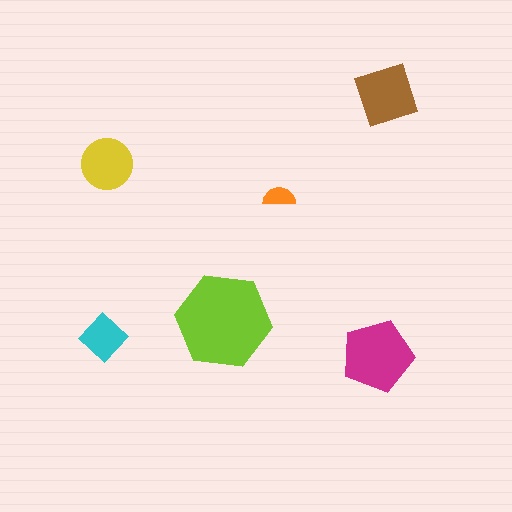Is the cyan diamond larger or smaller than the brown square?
Smaller.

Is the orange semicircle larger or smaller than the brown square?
Smaller.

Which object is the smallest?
The orange semicircle.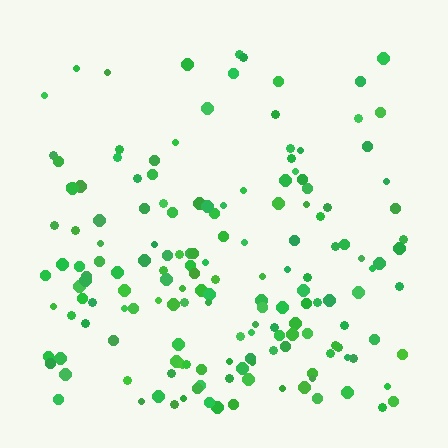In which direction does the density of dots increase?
From top to bottom, with the bottom side densest.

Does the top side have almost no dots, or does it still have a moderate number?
Still a moderate number, just noticeably fewer than the bottom.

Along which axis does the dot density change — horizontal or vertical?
Vertical.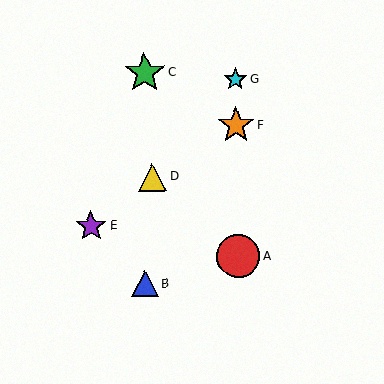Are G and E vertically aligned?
No, G is at x≈235 and E is at x≈91.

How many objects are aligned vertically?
3 objects (A, F, G) are aligned vertically.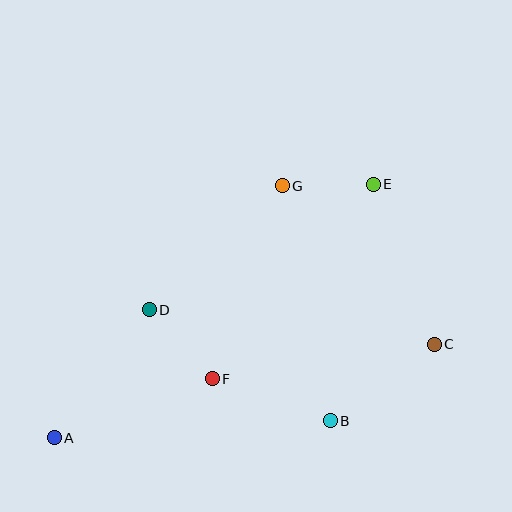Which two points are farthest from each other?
Points A and E are farthest from each other.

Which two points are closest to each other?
Points E and G are closest to each other.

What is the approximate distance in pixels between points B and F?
The distance between B and F is approximately 126 pixels.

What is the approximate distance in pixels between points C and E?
The distance between C and E is approximately 171 pixels.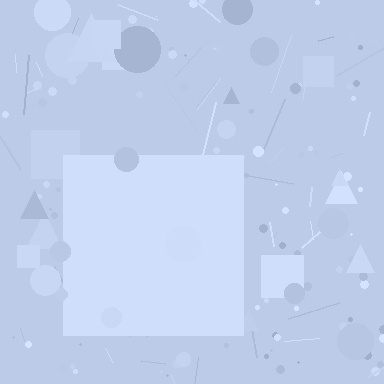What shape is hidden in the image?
A square is hidden in the image.